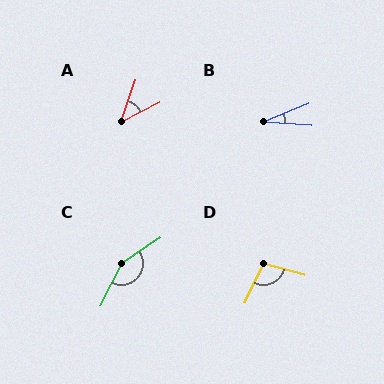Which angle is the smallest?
B, at approximately 25 degrees.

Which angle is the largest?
C, at approximately 150 degrees.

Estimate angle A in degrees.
Approximately 43 degrees.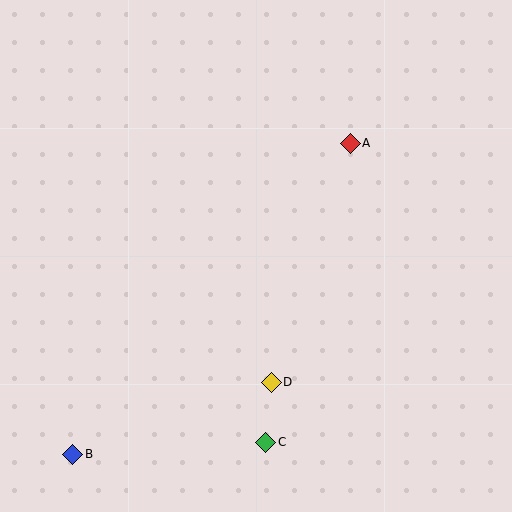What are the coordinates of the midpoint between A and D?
The midpoint between A and D is at (311, 263).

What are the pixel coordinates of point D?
Point D is at (271, 382).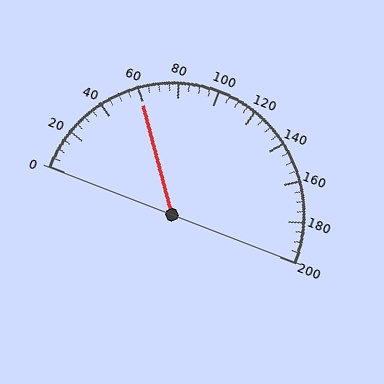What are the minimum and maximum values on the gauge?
The gauge ranges from 0 to 200.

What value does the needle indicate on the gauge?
The needle indicates approximately 60.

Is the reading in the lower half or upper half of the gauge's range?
The reading is in the lower half of the range (0 to 200).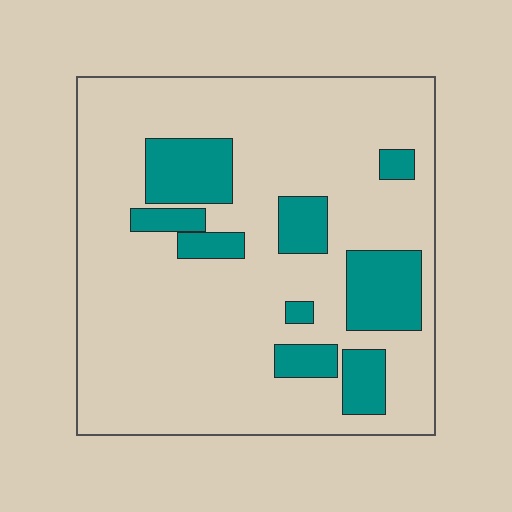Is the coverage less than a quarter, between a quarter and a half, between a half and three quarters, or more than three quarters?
Less than a quarter.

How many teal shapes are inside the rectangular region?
9.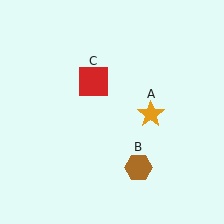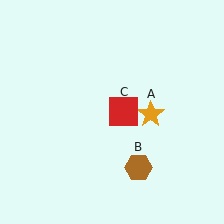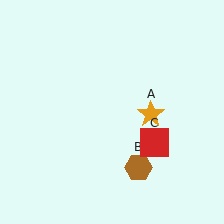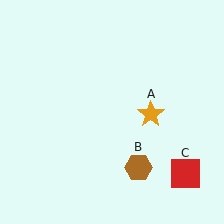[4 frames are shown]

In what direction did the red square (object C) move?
The red square (object C) moved down and to the right.